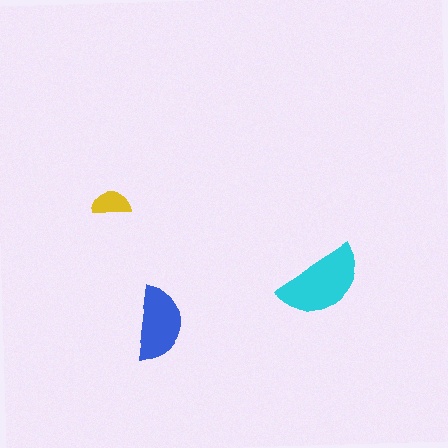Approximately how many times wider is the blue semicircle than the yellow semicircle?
About 2 times wider.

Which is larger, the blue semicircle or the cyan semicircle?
The cyan one.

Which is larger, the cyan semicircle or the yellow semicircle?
The cyan one.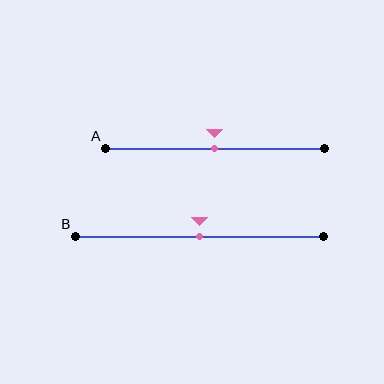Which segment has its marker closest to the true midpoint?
Segment A has its marker closest to the true midpoint.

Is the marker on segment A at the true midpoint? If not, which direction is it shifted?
Yes, the marker on segment A is at the true midpoint.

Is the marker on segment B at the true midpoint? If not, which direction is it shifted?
Yes, the marker on segment B is at the true midpoint.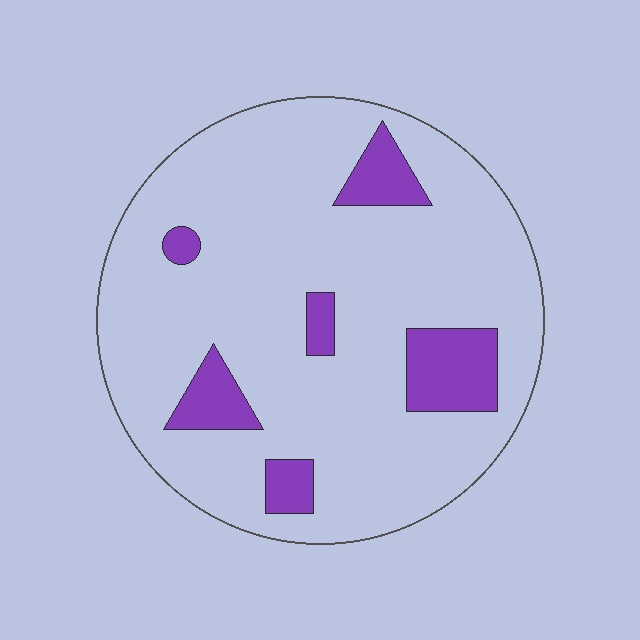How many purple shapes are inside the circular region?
6.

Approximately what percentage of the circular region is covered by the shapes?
Approximately 15%.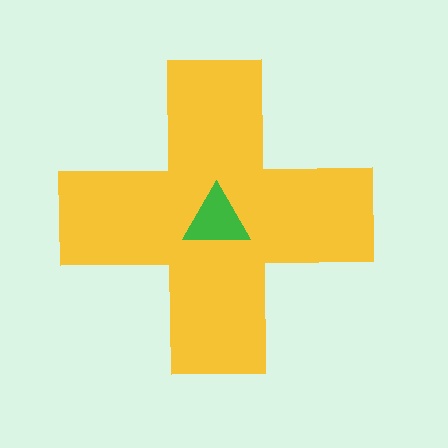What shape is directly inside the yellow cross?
The green triangle.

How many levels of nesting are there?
2.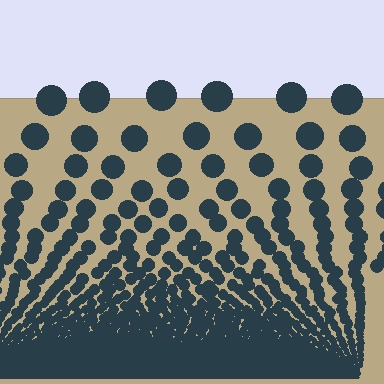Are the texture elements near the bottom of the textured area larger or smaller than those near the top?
Smaller. The gradient is inverted — elements near the bottom are smaller and denser.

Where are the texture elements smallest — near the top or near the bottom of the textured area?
Near the bottom.